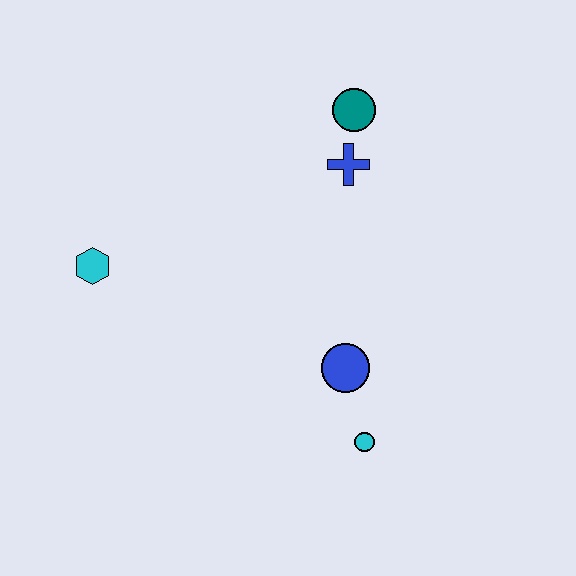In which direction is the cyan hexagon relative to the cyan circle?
The cyan hexagon is to the left of the cyan circle.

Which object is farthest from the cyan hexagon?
The cyan circle is farthest from the cyan hexagon.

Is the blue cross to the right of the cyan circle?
No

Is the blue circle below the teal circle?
Yes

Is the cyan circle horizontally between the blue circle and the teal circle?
No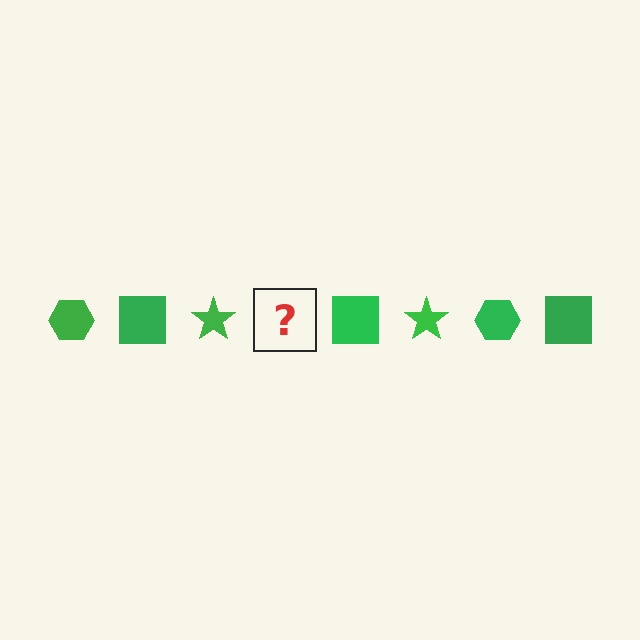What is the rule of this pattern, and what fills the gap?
The rule is that the pattern cycles through hexagon, square, star shapes in green. The gap should be filled with a green hexagon.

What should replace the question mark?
The question mark should be replaced with a green hexagon.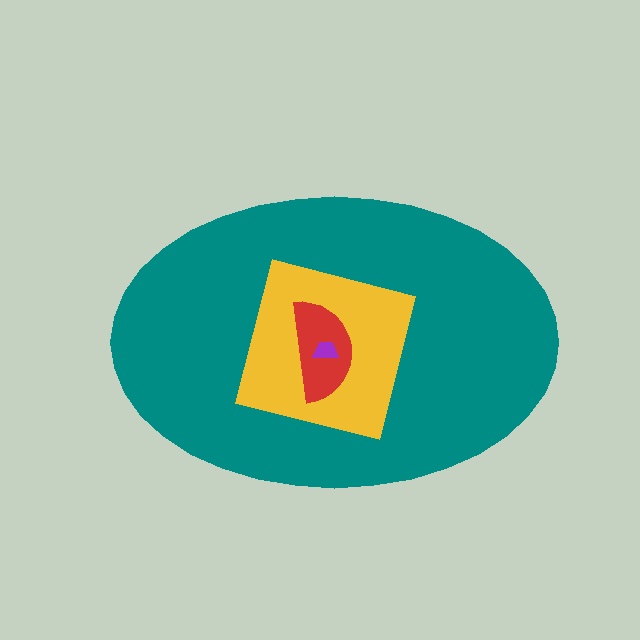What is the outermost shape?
The teal ellipse.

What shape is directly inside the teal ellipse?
The yellow square.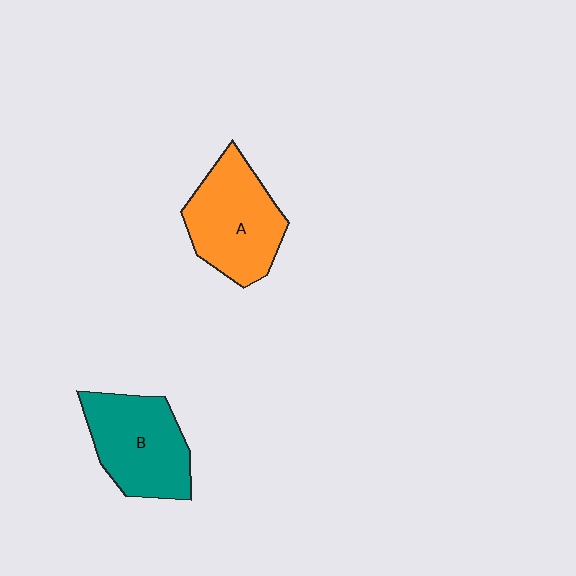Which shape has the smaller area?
Shape B (teal).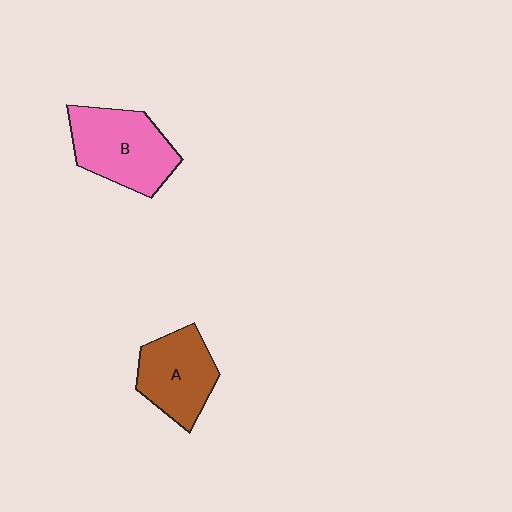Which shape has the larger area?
Shape B (pink).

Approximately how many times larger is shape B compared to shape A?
Approximately 1.2 times.